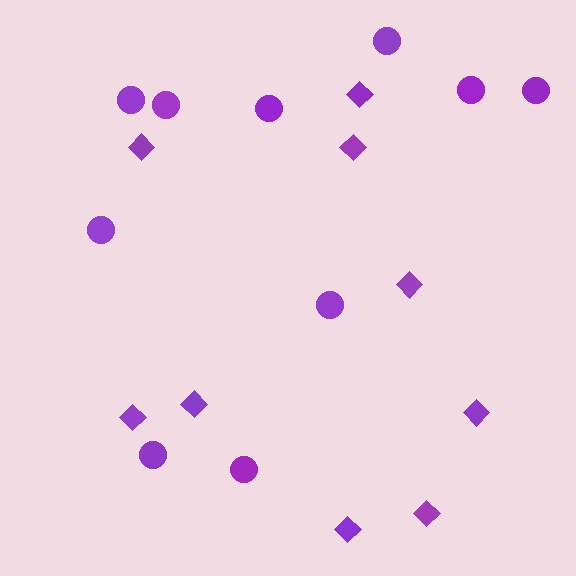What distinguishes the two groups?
There are 2 groups: one group of diamonds (9) and one group of circles (10).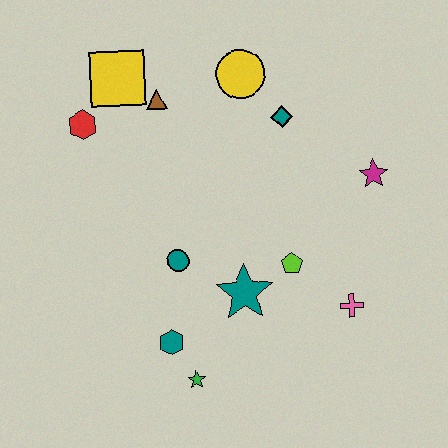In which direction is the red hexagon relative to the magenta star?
The red hexagon is to the left of the magenta star.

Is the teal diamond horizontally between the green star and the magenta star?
Yes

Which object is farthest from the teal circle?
The magenta star is farthest from the teal circle.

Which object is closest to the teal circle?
The teal star is closest to the teal circle.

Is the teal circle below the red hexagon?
Yes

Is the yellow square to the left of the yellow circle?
Yes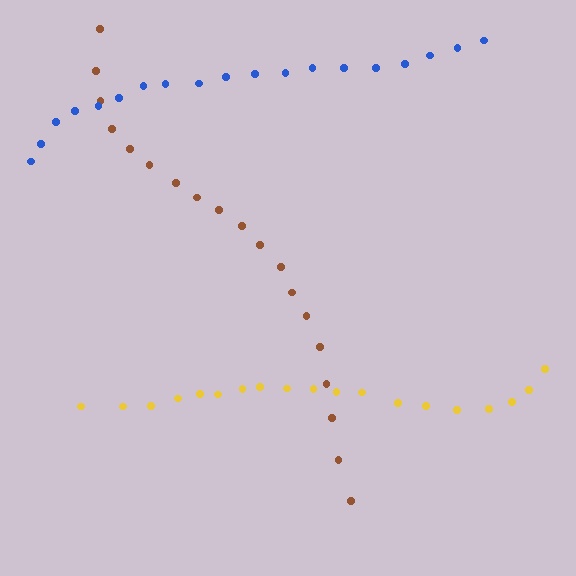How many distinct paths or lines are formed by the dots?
There are 3 distinct paths.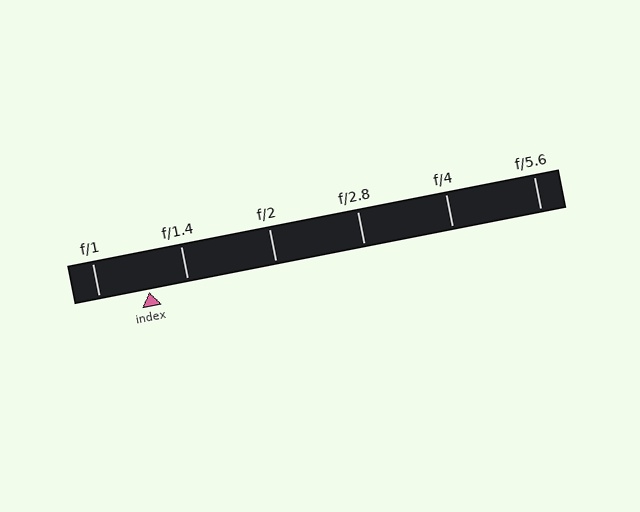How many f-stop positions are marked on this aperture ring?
There are 6 f-stop positions marked.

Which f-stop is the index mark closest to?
The index mark is closest to f/1.4.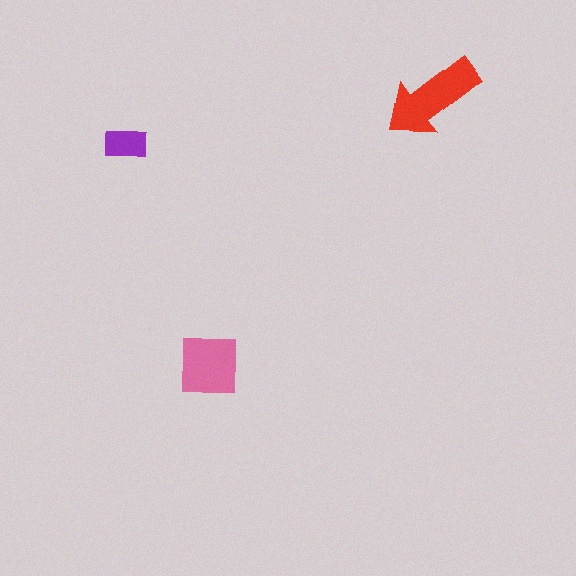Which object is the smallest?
The purple rectangle.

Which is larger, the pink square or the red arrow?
The red arrow.